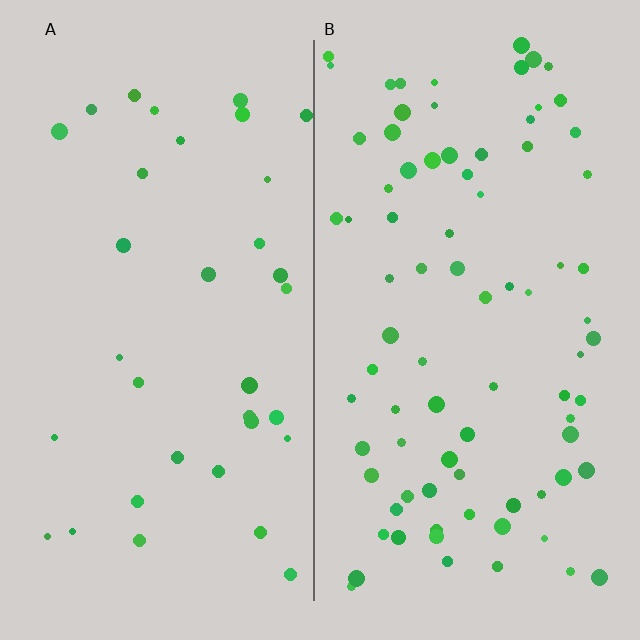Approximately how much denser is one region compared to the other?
Approximately 2.4× — region B over region A.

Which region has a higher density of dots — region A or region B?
B (the right).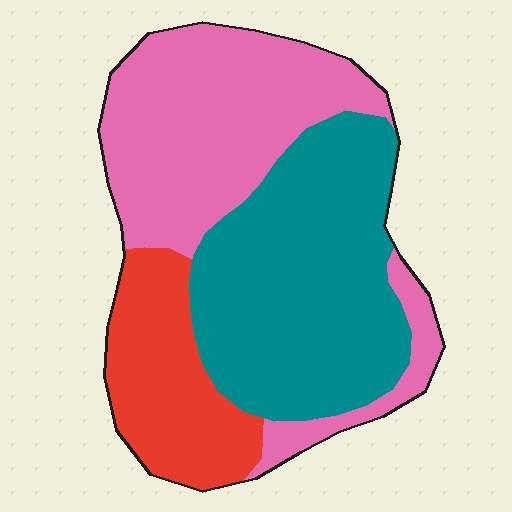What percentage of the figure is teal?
Teal covers around 40% of the figure.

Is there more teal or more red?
Teal.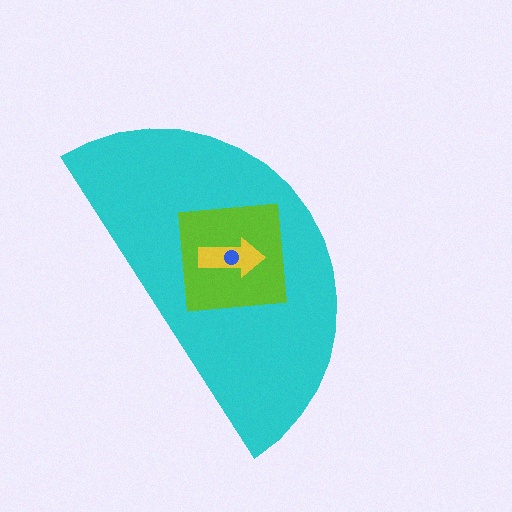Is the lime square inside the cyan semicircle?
Yes.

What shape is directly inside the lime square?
The yellow arrow.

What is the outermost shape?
The cyan semicircle.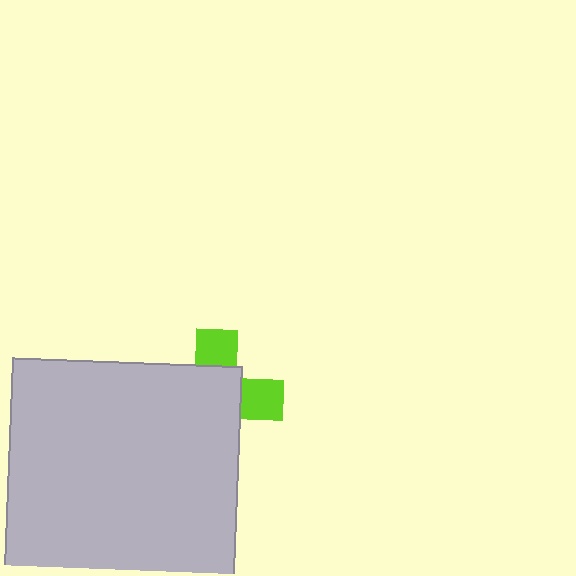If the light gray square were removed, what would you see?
You would see the complete lime cross.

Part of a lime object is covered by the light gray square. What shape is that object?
It is a cross.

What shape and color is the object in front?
The object in front is a light gray square.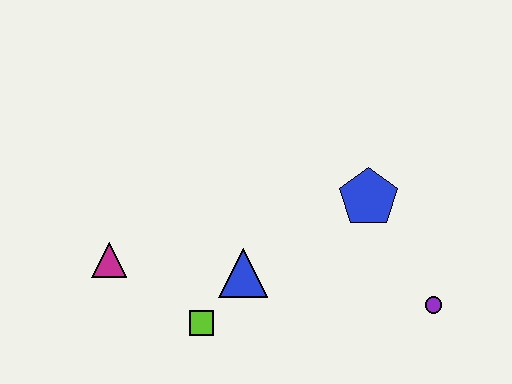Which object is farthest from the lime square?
The purple circle is farthest from the lime square.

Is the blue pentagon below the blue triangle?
No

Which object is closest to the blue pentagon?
The purple circle is closest to the blue pentagon.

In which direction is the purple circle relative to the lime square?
The purple circle is to the right of the lime square.